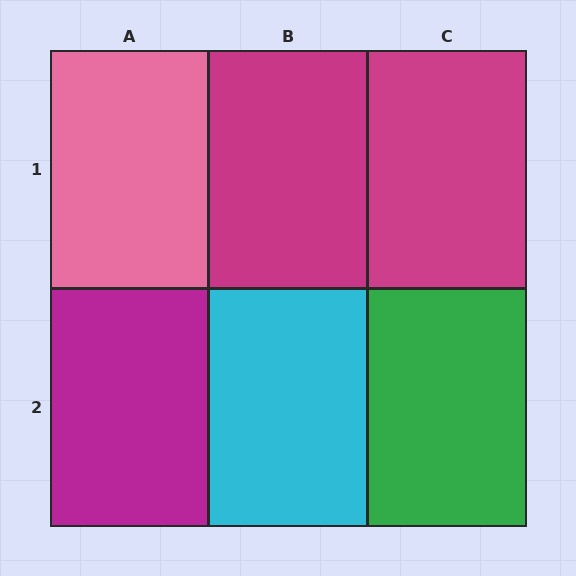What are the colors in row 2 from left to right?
Magenta, cyan, green.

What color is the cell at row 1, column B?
Magenta.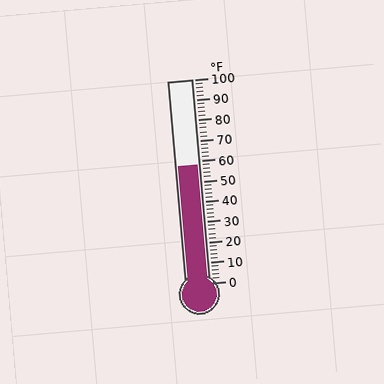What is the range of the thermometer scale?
The thermometer scale ranges from 0°F to 100°F.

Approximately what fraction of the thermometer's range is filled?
The thermometer is filled to approximately 60% of its range.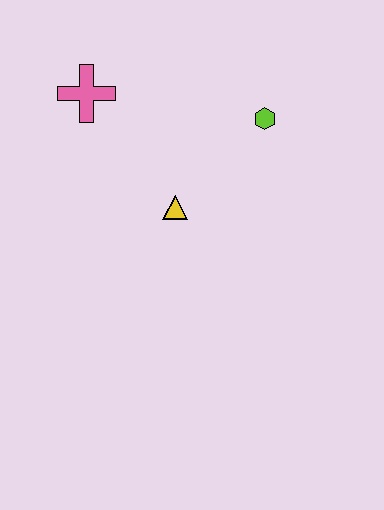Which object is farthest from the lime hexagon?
The pink cross is farthest from the lime hexagon.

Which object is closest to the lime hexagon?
The yellow triangle is closest to the lime hexagon.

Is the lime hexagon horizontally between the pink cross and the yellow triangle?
No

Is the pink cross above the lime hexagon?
Yes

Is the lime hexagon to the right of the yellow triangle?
Yes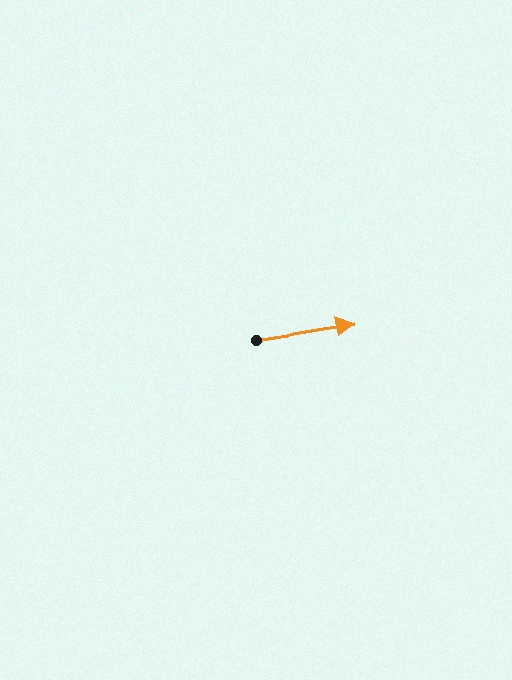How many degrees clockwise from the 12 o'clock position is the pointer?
Approximately 81 degrees.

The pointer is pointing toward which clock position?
Roughly 3 o'clock.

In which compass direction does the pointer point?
East.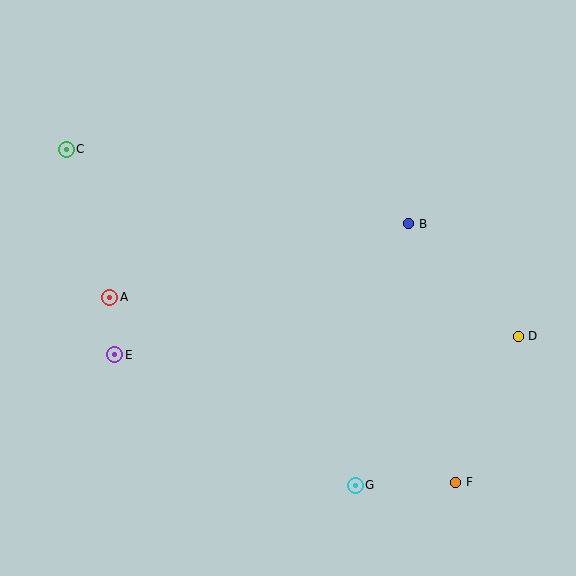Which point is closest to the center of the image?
Point B at (409, 224) is closest to the center.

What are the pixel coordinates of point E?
Point E is at (114, 355).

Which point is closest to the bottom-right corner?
Point F is closest to the bottom-right corner.